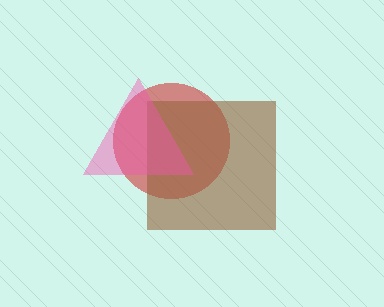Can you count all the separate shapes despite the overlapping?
Yes, there are 3 separate shapes.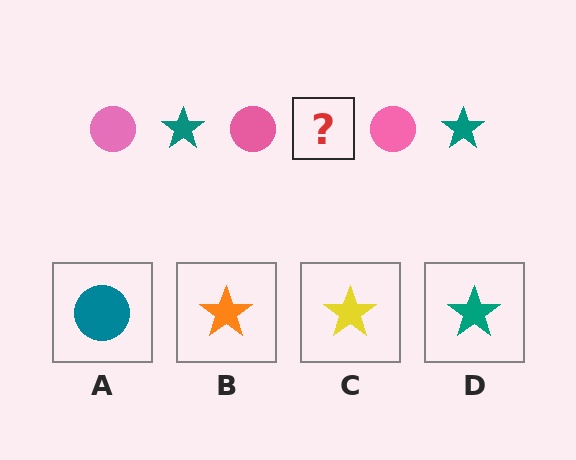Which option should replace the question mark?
Option D.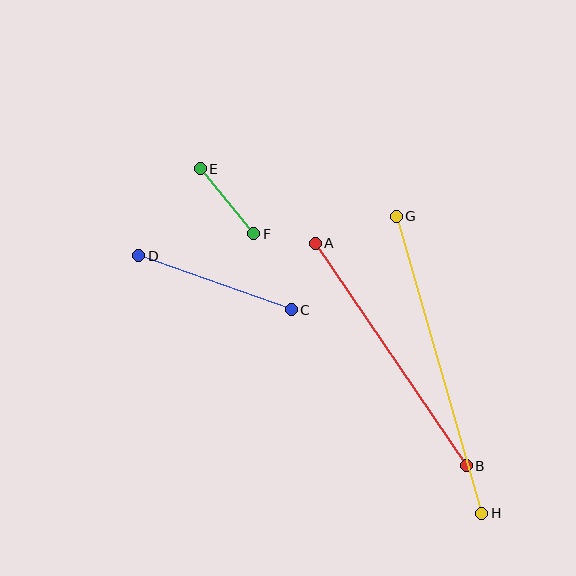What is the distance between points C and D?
The distance is approximately 162 pixels.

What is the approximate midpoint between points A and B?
The midpoint is at approximately (391, 354) pixels.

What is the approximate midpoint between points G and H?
The midpoint is at approximately (439, 365) pixels.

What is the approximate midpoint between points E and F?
The midpoint is at approximately (227, 201) pixels.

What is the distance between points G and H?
The distance is approximately 309 pixels.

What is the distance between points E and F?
The distance is approximately 84 pixels.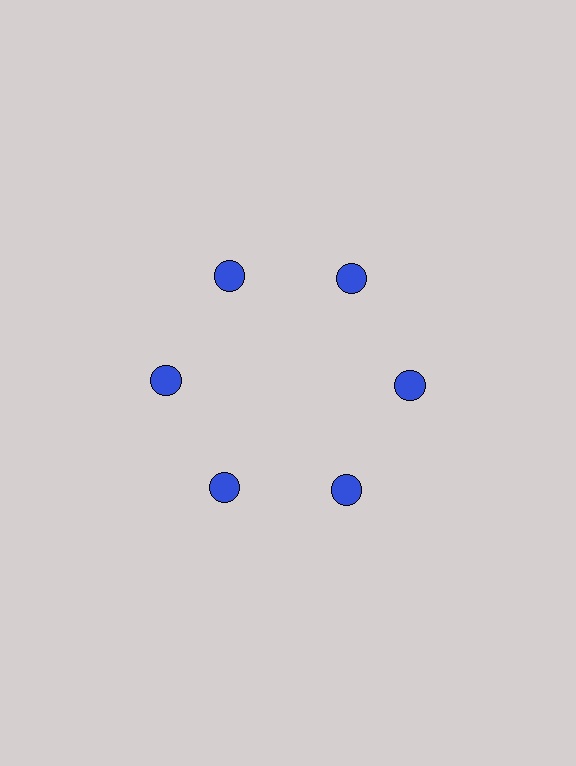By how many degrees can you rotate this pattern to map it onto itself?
The pattern maps onto itself every 60 degrees of rotation.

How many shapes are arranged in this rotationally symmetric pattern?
There are 6 shapes, arranged in 6 groups of 1.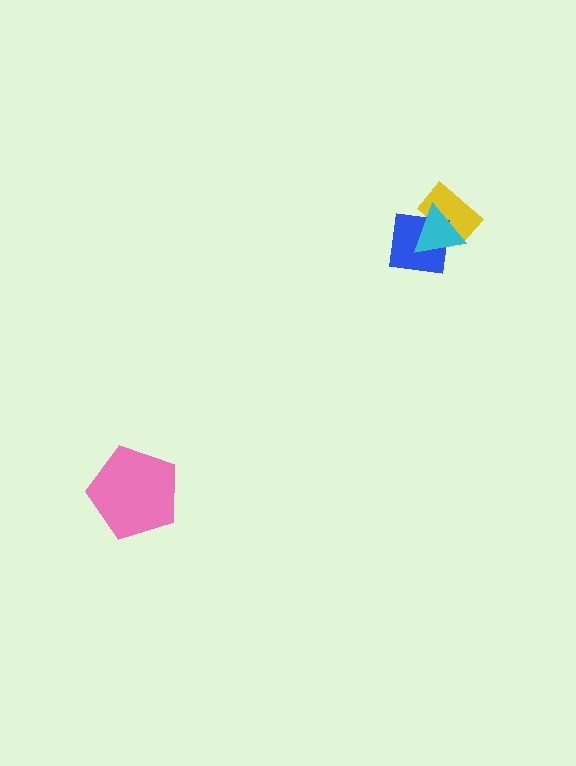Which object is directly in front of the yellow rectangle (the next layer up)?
The blue square is directly in front of the yellow rectangle.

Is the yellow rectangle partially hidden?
Yes, it is partially covered by another shape.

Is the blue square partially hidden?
Yes, it is partially covered by another shape.